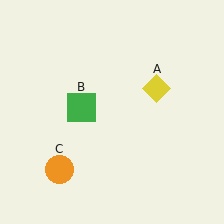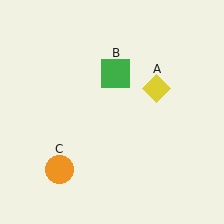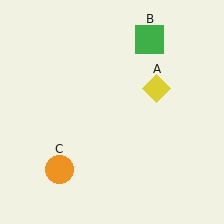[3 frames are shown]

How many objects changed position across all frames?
1 object changed position: green square (object B).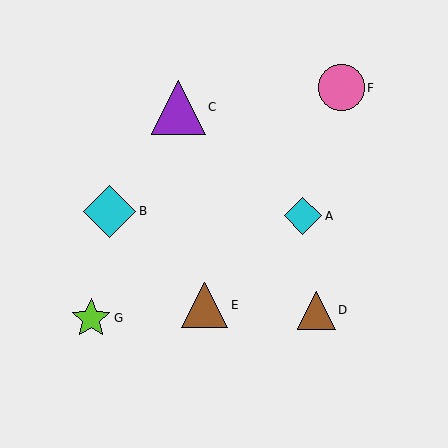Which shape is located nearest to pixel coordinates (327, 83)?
The pink circle (labeled F) at (341, 88) is nearest to that location.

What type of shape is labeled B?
Shape B is a cyan diamond.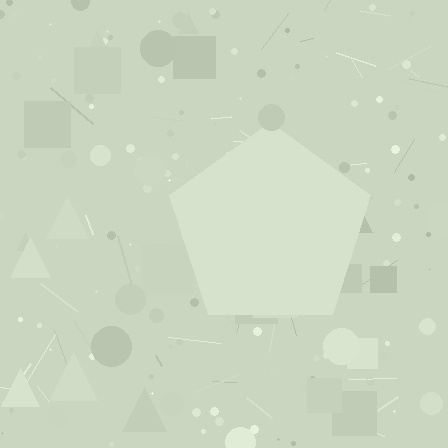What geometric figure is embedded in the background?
A pentagon is embedded in the background.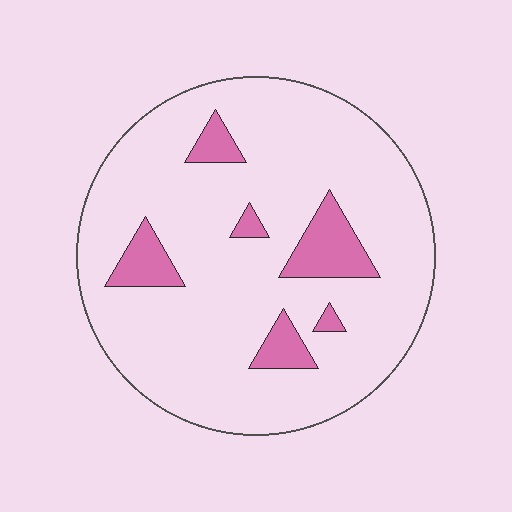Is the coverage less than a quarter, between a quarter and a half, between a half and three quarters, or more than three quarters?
Less than a quarter.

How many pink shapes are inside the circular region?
6.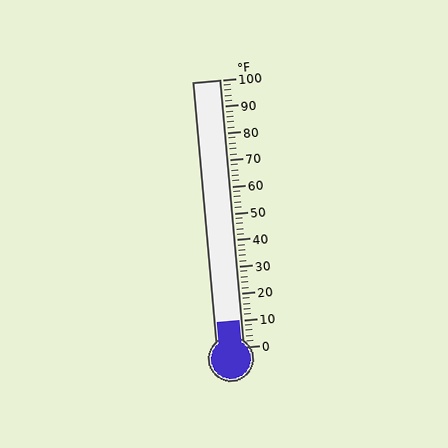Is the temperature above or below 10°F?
The temperature is at 10°F.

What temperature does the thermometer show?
The thermometer shows approximately 10°F.